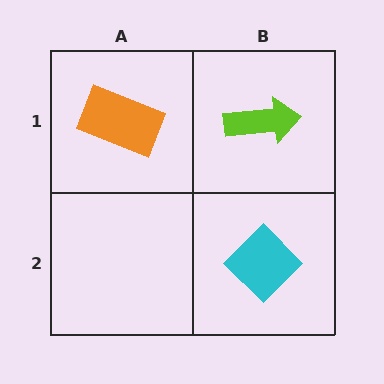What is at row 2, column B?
A cyan diamond.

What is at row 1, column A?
An orange rectangle.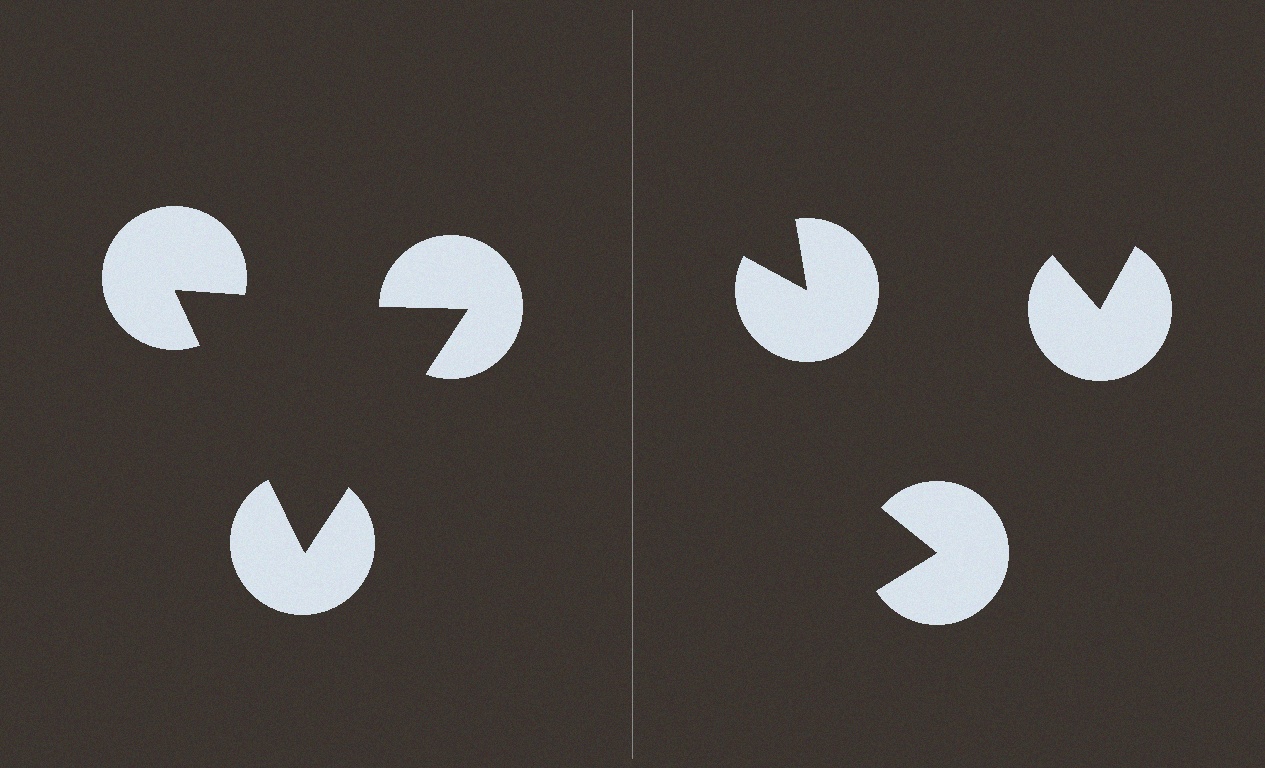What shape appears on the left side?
An illusory triangle.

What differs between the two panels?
The pac-man discs are positioned identically on both sides; only the wedge orientations differ. On the left they align to a triangle; on the right they are misaligned.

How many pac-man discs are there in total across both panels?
6 — 3 on each side.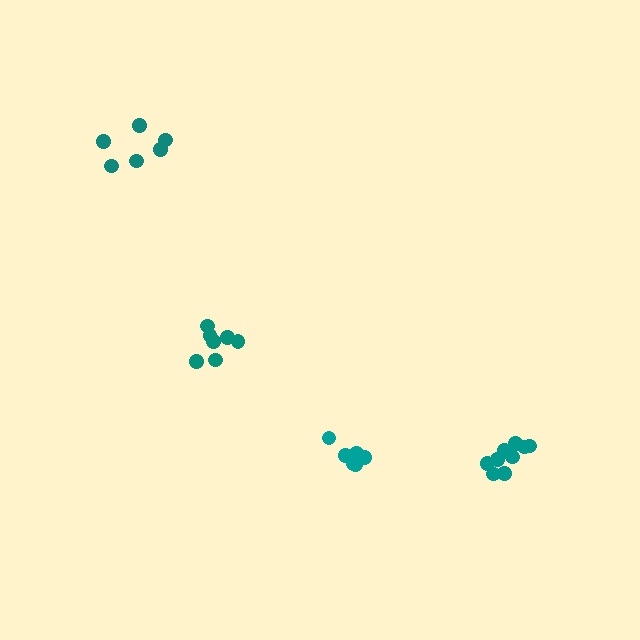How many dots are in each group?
Group 1: 7 dots, Group 2: 9 dots, Group 3: 6 dots, Group 4: 9 dots (31 total).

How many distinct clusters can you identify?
There are 4 distinct clusters.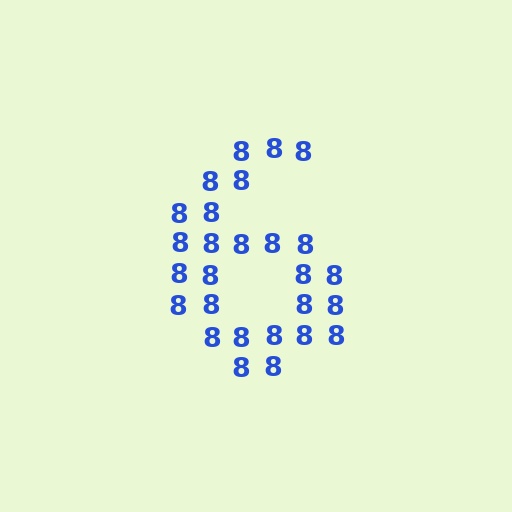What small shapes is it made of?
It is made of small digit 8's.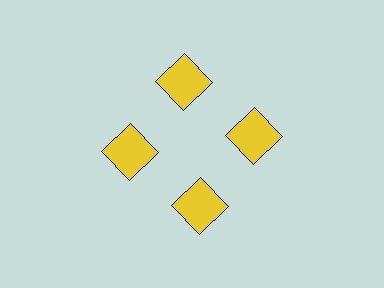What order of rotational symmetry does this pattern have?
This pattern has 4-fold rotational symmetry.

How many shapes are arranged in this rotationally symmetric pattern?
There are 4 shapes, arranged in 4 groups of 1.